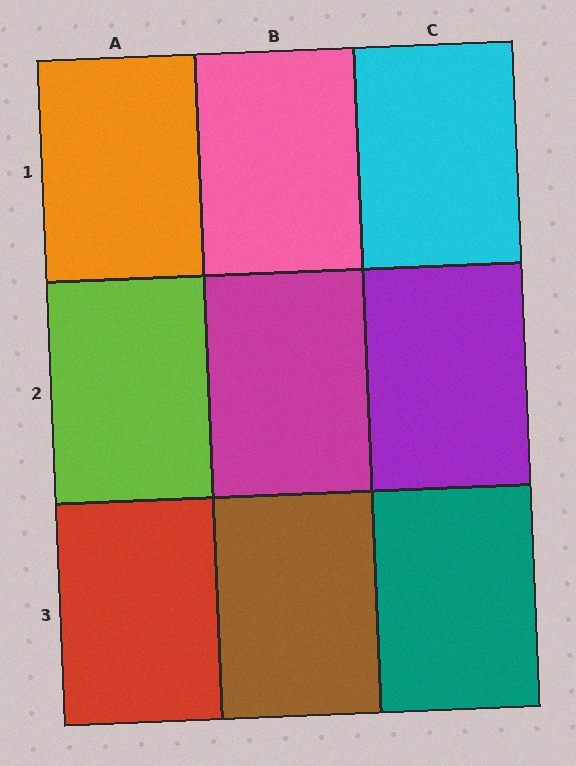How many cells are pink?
1 cell is pink.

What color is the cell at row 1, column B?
Pink.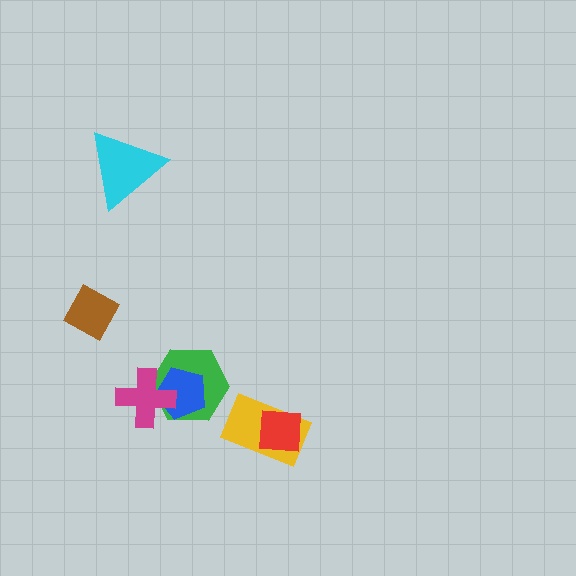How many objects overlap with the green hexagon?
2 objects overlap with the green hexagon.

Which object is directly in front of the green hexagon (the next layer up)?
The blue pentagon is directly in front of the green hexagon.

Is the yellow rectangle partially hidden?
Yes, it is partially covered by another shape.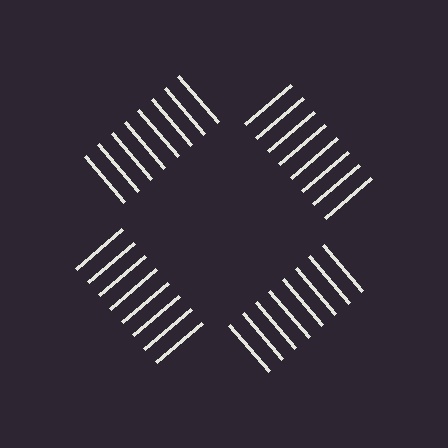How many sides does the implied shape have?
4 sides — the line-ends trace a square.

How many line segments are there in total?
32 — 8 along each of the 4 edges.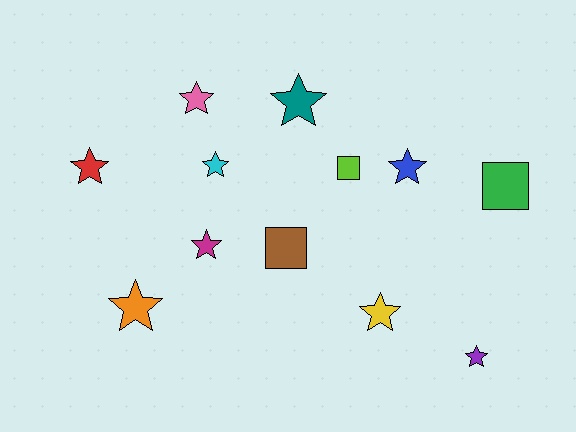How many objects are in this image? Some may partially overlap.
There are 12 objects.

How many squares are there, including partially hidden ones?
There are 3 squares.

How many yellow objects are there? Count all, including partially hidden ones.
There is 1 yellow object.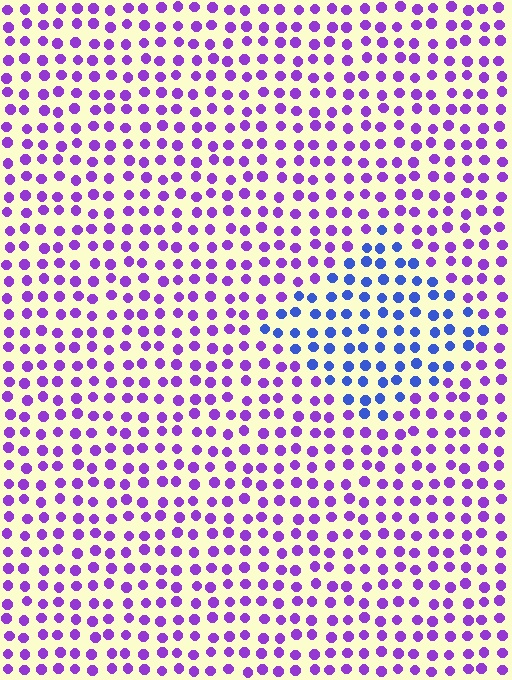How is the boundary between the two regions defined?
The boundary is defined purely by a slight shift in hue (about 48 degrees). Spacing, size, and orientation are identical on both sides.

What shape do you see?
I see a diamond.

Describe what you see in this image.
The image is filled with small purple elements in a uniform arrangement. A diamond-shaped region is visible where the elements are tinted to a slightly different hue, forming a subtle color boundary.